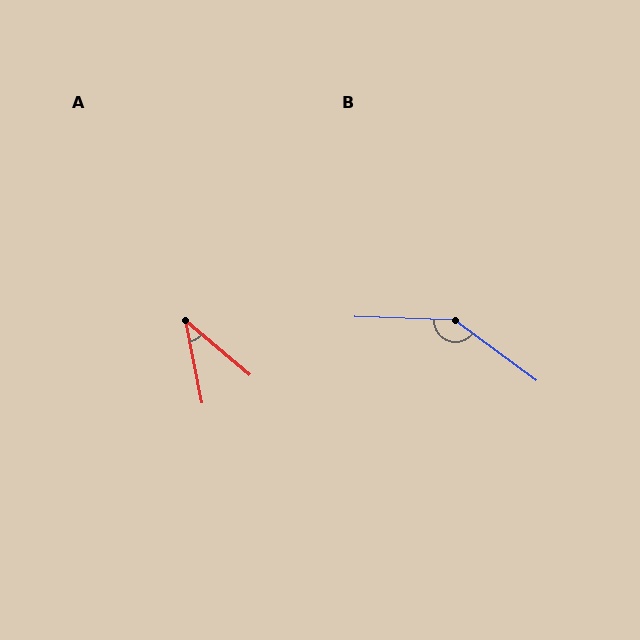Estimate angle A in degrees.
Approximately 38 degrees.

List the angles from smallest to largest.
A (38°), B (146°).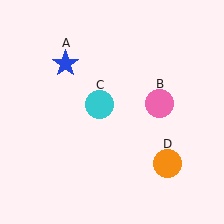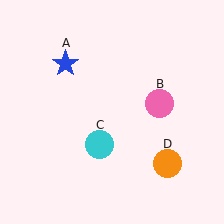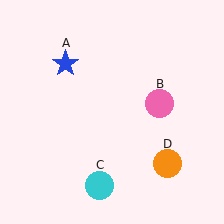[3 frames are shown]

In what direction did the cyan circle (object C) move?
The cyan circle (object C) moved down.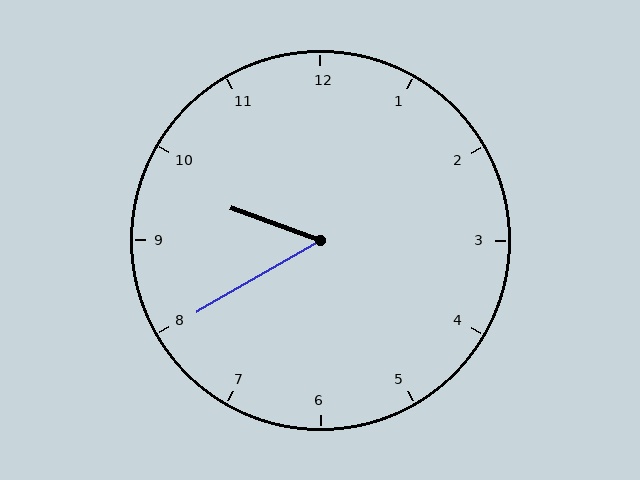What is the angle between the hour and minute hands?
Approximately 50 degrees.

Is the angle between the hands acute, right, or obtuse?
It is acute.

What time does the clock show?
9:40.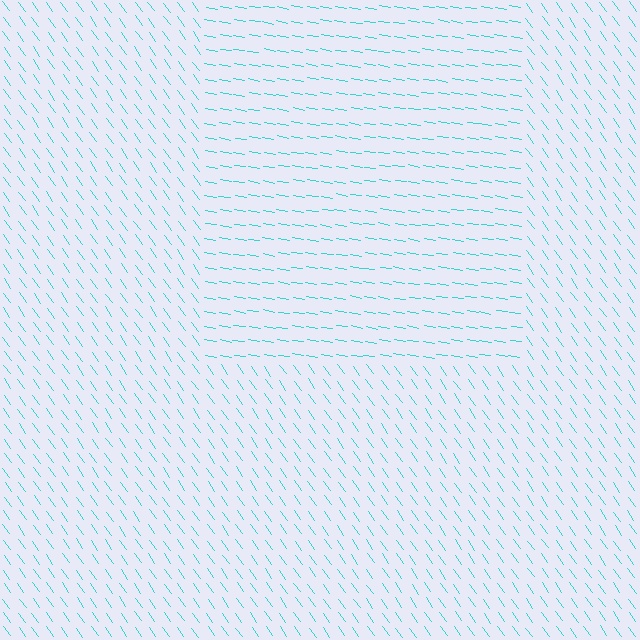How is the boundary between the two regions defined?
The boundary is defined purely by a change in line orientation (approximately 45 degrees difference). All lines are the same color and thickness.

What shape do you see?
I see a rectangle.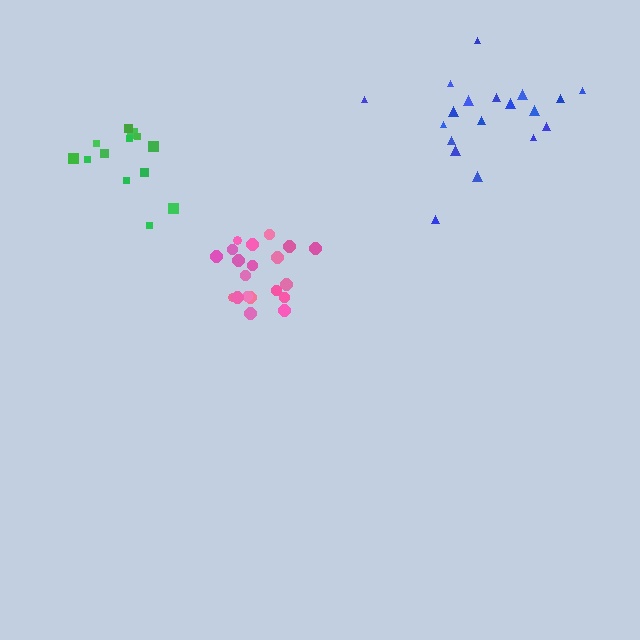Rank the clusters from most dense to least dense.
pink, blue, green.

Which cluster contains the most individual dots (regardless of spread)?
Pink (20).